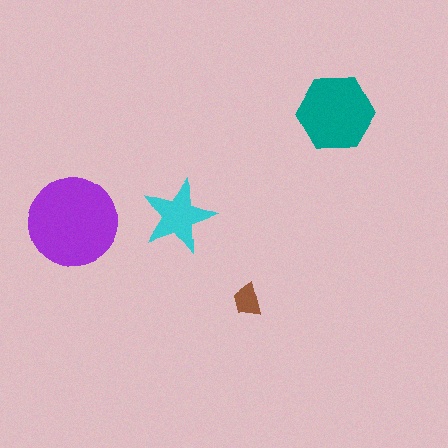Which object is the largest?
The purple circle.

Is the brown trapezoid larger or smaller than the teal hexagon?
Smaller.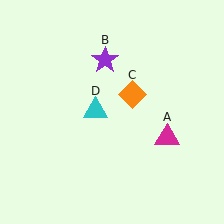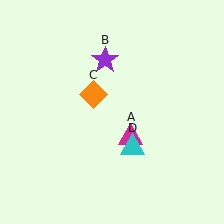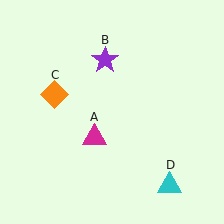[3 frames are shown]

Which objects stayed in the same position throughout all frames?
Purple star (object B) remained stationary.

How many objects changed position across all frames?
3 objects changed position: magenta triangle (object A), orange diamond (object C), cyan triangle (object D).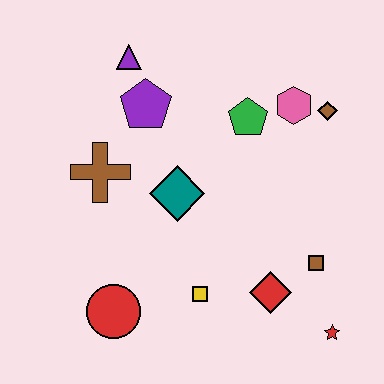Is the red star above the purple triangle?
No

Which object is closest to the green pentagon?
The pink hexagon is closest to the green pentagon.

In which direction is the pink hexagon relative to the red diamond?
The pink hexagon is above the red diamond.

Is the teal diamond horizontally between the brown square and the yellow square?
No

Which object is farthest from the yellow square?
The purple triangle is farthest from the yellow square.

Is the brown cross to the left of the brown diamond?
Yes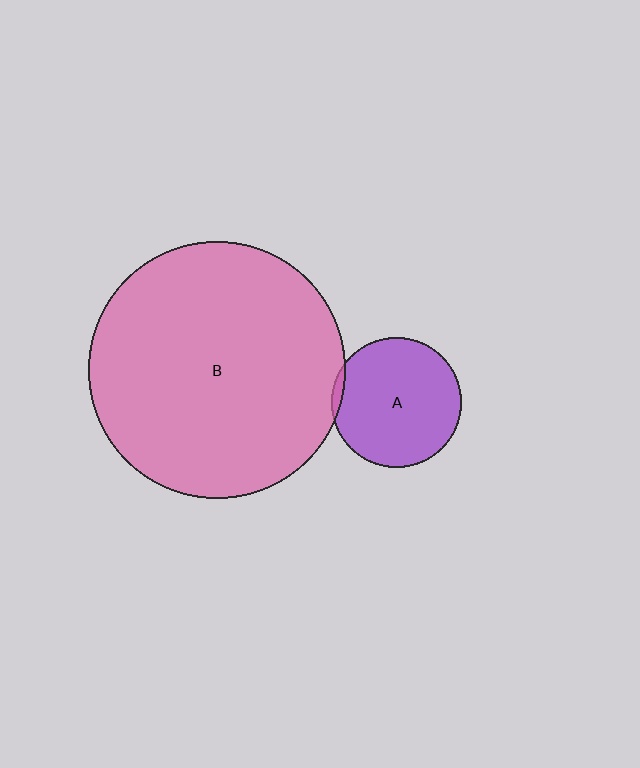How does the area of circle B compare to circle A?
Approximately 3.9 times.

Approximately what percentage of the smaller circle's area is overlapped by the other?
Approximately 5%.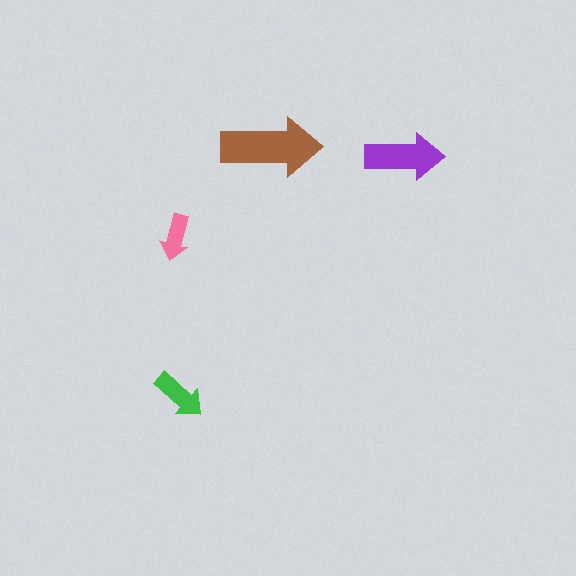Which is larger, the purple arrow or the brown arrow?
The brown one.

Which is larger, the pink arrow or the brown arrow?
The brown one.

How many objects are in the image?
There are 4 objects in the image.